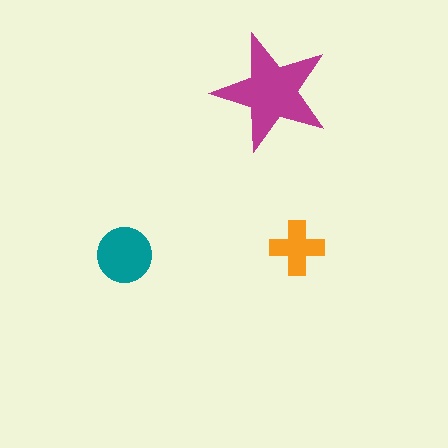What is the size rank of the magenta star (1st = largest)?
1st.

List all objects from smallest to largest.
The orange cross, the teal circle, the magenta star.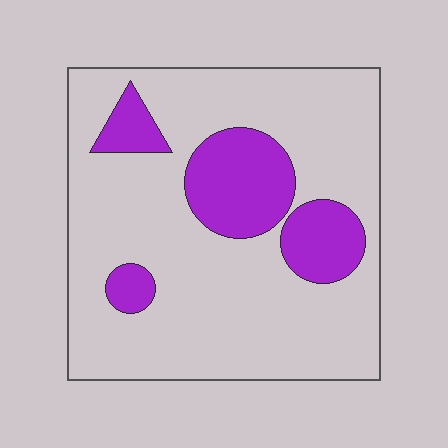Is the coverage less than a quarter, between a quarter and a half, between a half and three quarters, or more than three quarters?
Less than a quarter.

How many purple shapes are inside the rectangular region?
4.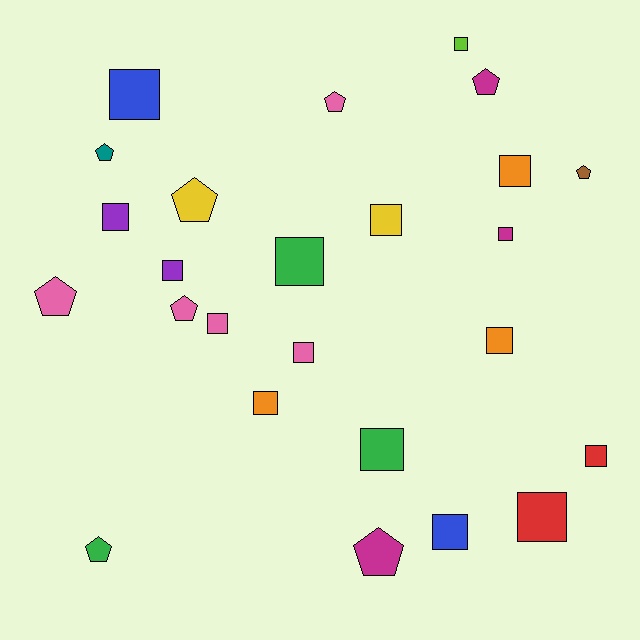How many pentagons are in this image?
There are 9 pentagons.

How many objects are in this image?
There are 25 objects.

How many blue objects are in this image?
There are 2 blue objects.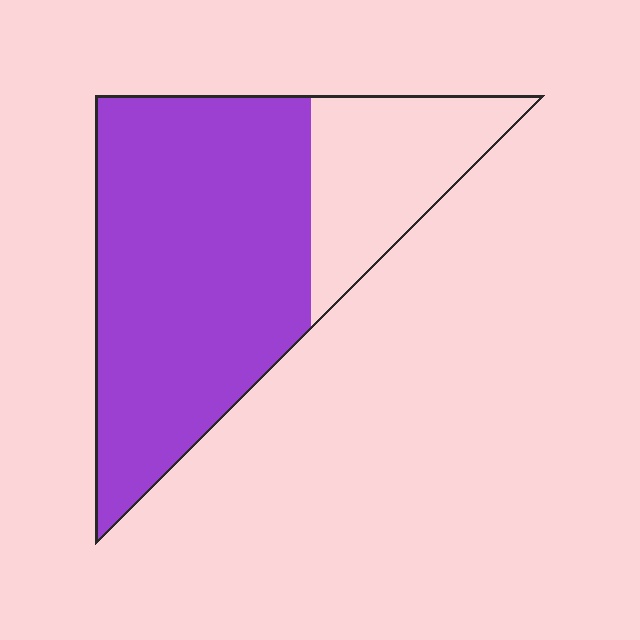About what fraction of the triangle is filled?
About three quarters (3/4).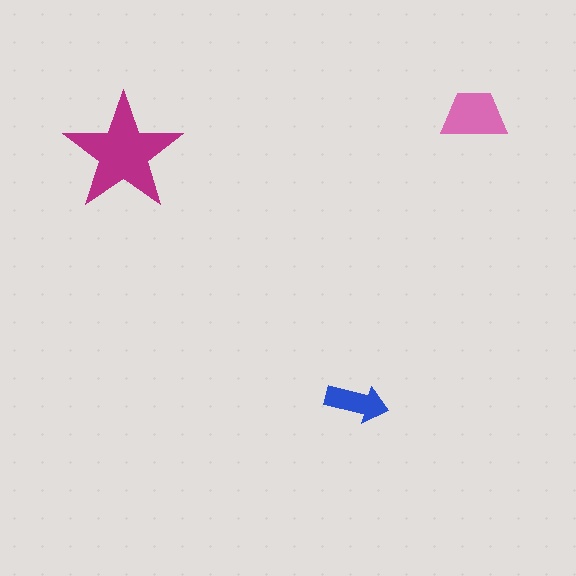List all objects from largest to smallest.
The magenta star, the pink trapezoid, the blue arrow.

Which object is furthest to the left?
The magenta star is leftmost.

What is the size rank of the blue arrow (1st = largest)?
3rd.